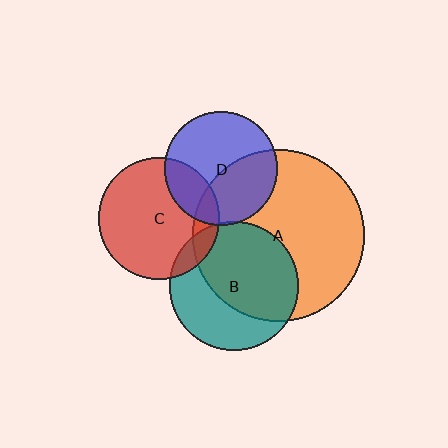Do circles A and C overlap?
Yes.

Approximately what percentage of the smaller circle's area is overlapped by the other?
Approximately 15%.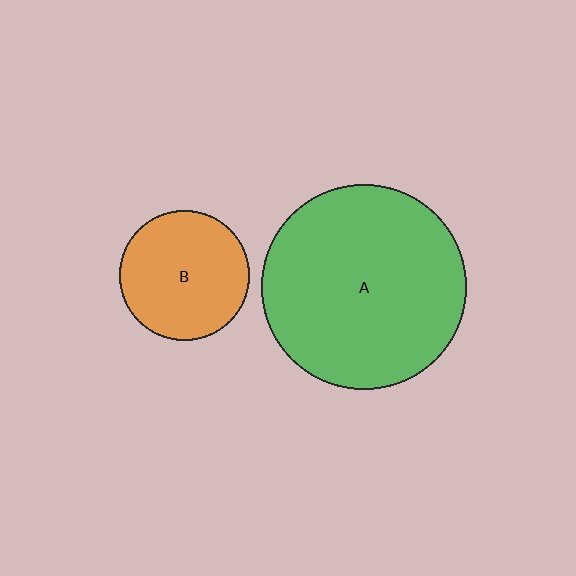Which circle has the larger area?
Circle A (green).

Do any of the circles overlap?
No, none of the circles overlap.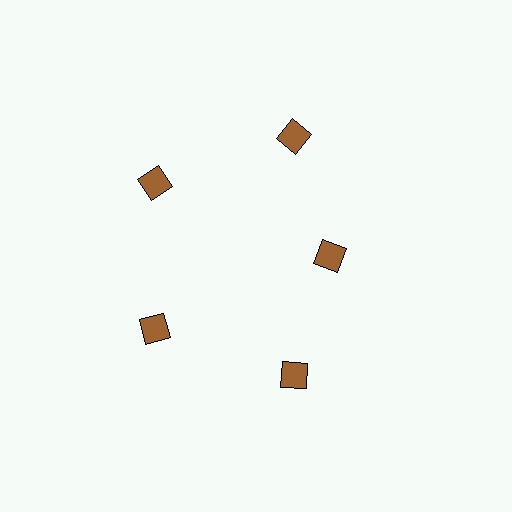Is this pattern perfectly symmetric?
No. The 5 brown diamonds are arranged in a ring, but one element near the 3 o'clock position is pulled inward toward the center, breaking the 5-fold rotational symmetry.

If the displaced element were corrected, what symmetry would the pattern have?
It would have 5-fold rotational symmetry — the pattern would map onto itself every 72 degrees.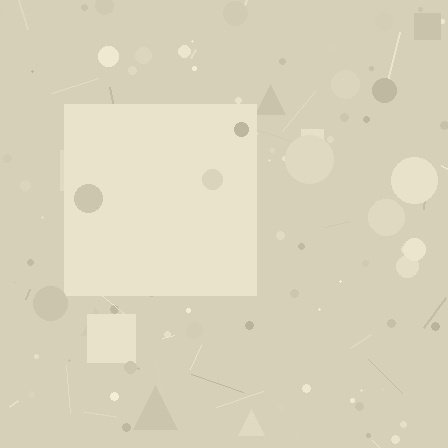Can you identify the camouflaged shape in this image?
The camouflaged shape is a square.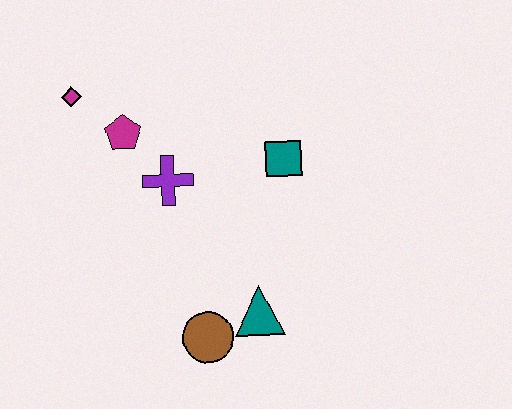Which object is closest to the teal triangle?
The brown circle is closest to the teal triangle.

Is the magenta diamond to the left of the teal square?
Yes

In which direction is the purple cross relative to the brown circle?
The purple cross is above the brown circle.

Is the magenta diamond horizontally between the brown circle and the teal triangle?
No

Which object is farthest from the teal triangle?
The magenta diamond is farthest from the teal triangle.